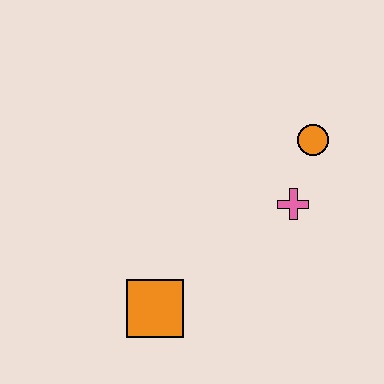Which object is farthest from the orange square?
The orange circle is farthest from the orange square.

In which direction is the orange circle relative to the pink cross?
The orange circle is above the pink cross.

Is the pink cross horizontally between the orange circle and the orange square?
Yes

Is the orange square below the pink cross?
Yes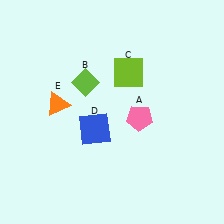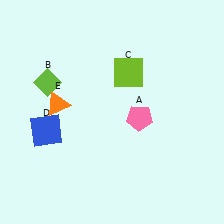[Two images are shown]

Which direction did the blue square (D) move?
The blue square (D) moved left.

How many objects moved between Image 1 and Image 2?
2 objects moved between the two images.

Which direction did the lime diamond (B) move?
The lime diamond (B) moved left.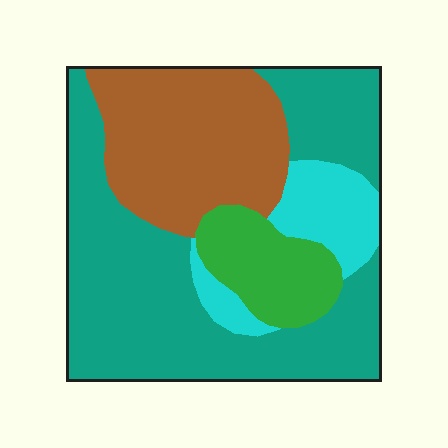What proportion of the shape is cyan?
Cyan takes up about one eighth (1/8) of the shape.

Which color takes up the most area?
Teal, at roughly 50%.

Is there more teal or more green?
Teal.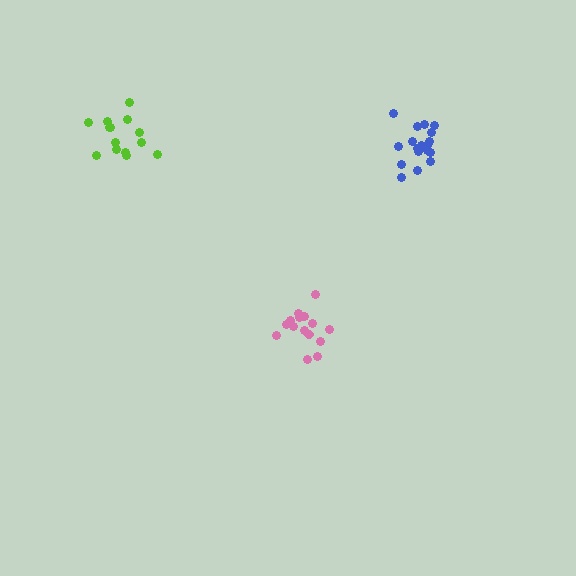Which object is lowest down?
The pink cluster is bottommost.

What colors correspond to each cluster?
The clusters are colored: lime, pink, blue.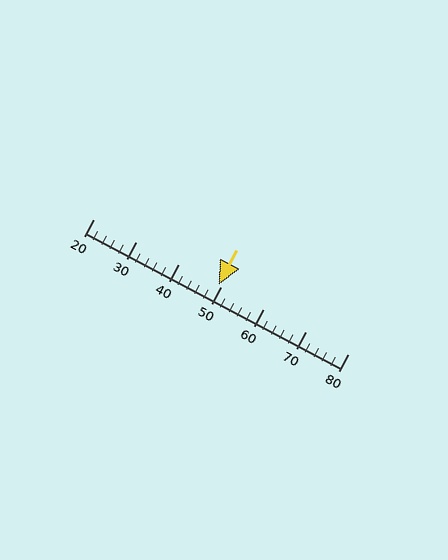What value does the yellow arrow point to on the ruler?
The yellow arrow points to approximately 50.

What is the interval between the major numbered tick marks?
The major tick marks are spaced 10 units apart.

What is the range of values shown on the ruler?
The ruler shows values from 20 to 80.